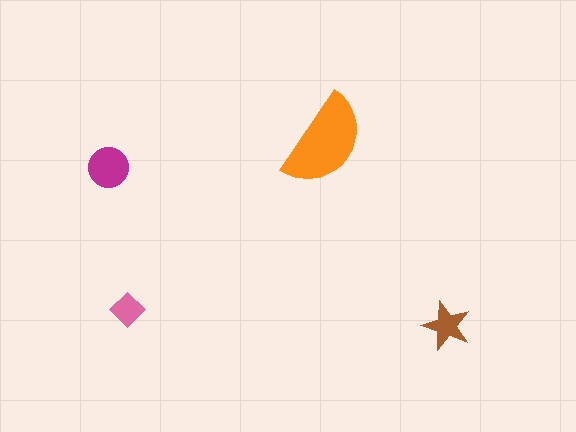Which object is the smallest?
The pink diamond.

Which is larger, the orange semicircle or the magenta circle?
The orange semicircle.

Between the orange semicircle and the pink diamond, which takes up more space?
The orange semicircle.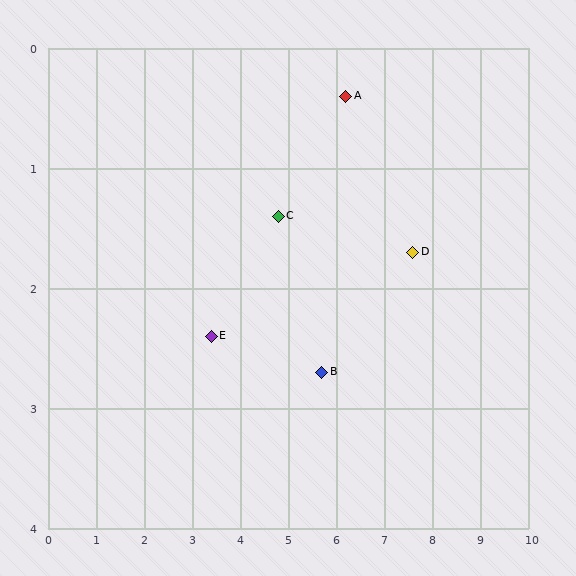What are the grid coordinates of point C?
Point C is at approximately (4.8, 1.4).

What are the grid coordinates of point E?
Point E is at approximately (3.4, 2.4).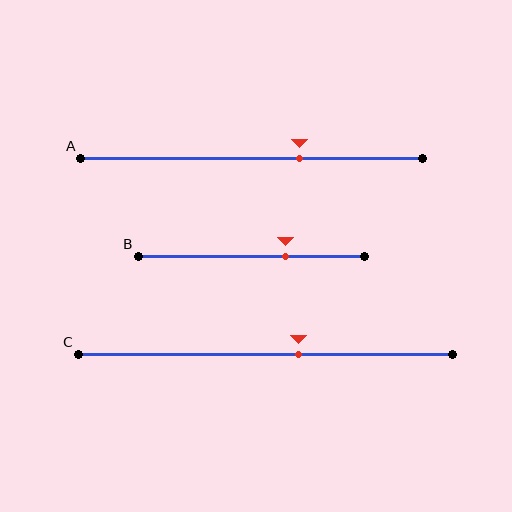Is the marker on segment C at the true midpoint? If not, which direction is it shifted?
No, the marker on segment C is shifted to the right by about 9% of the segment length.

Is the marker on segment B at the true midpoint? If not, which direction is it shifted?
No, the marker on segment B is shifted to the right by about 15% of the segment length.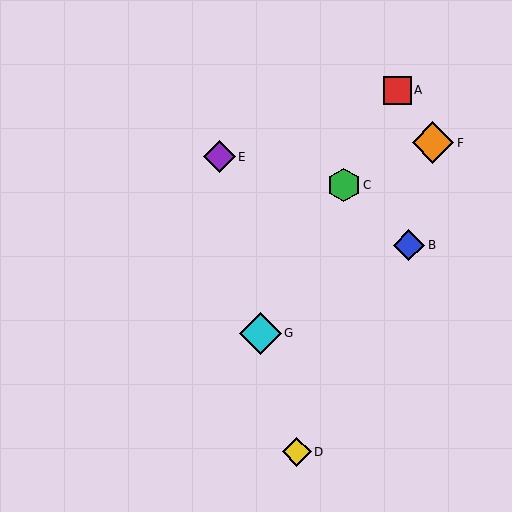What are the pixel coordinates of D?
Object D is at (297, 452).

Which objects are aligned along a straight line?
Objects A, C, G are aligned along a straight line.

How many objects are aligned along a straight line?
3 objects (A, C, G) are aligned along a straight line.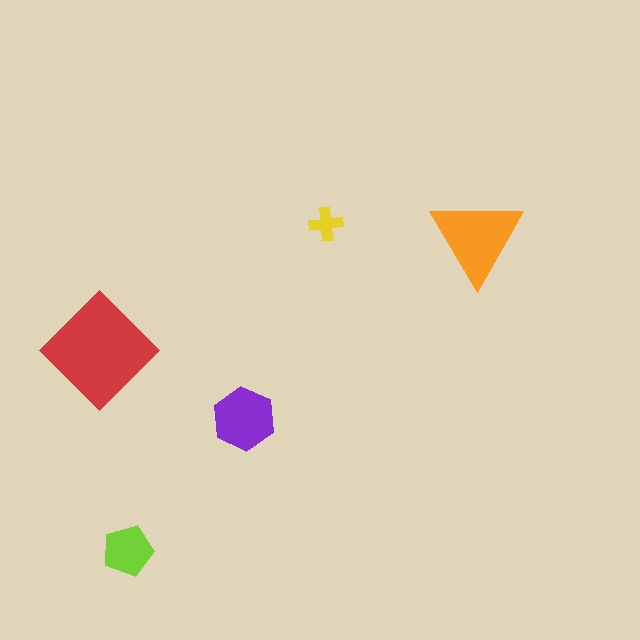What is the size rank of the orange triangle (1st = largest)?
2nd.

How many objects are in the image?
There are 5 objects in the image.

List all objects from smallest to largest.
The yellow cross, the lime pentagon, the purple hexagon, the orange triangle, the red diamond.